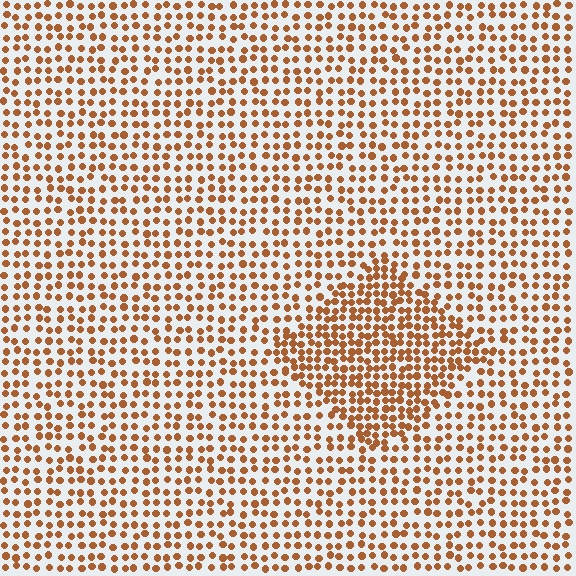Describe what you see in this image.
The image contains small brown elements arranged at two different densities. A diamond-shaped region is visible where the elements are more densely packed than the surrounding area.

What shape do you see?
I see a diamond.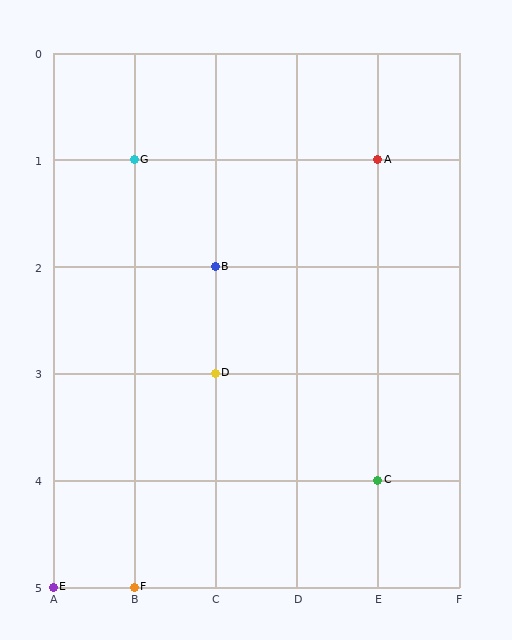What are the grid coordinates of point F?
Point F is at grid coordinates (B, 5).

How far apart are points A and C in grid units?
Points A and C are 3 rows apart.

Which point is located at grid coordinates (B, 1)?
Point G is at (B, 1).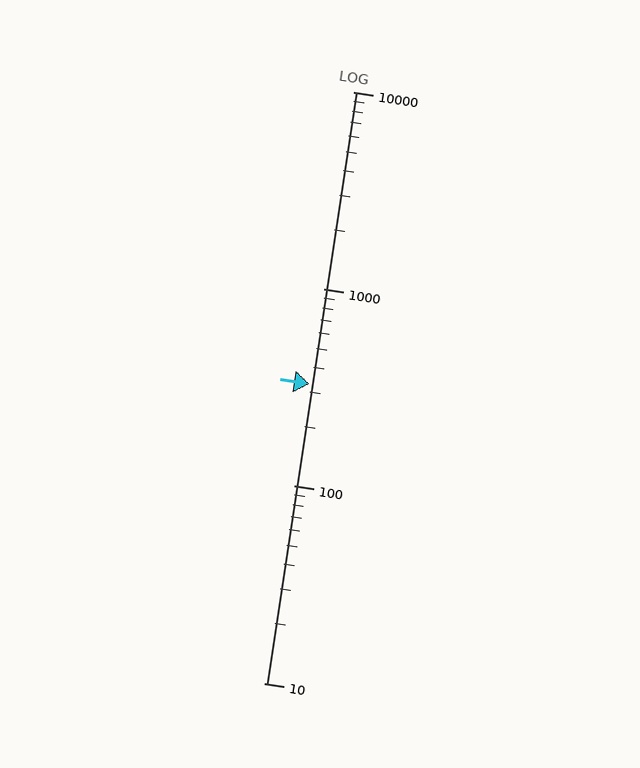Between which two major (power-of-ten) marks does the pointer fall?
The pointer is between 100 and 1000.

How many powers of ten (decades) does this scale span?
The scale spans 3 decades, from 10 to 10000.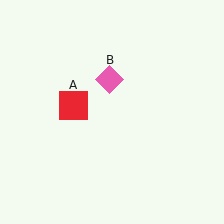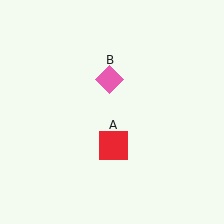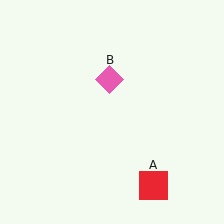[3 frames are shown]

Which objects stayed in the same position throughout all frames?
Pink diamond (object B) remained stationary.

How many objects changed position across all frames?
1 object changed position: red square (object A).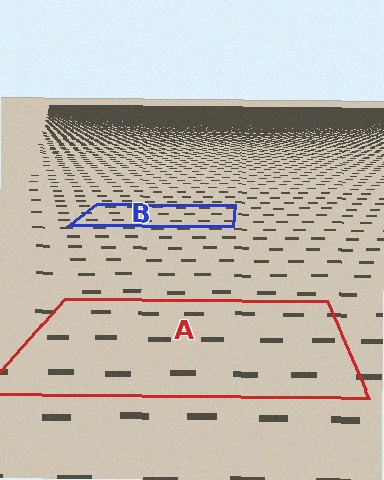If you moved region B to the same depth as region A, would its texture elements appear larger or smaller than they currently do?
They would appear larger. At a closer depth, the same texture elements are projected at a bigger on-screen size.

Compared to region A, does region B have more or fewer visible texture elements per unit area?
Region B has more texture elements per unit area — they are packed more densely because it is farther away.